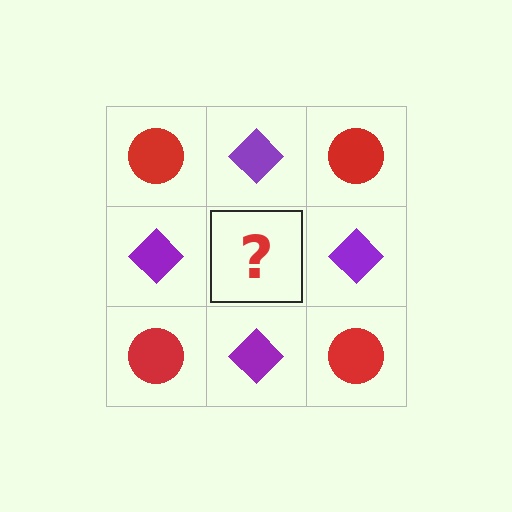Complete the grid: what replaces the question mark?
The question mark should be replaced with a red circle.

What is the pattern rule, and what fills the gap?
The rule is that it alternates red circle and purple diamond in a checkerboard pattern. The gap should be filled with a red circle.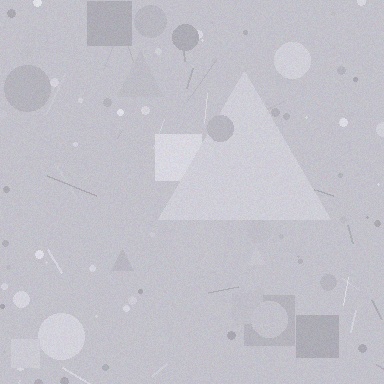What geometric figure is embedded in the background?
A triangle is embedded in the background.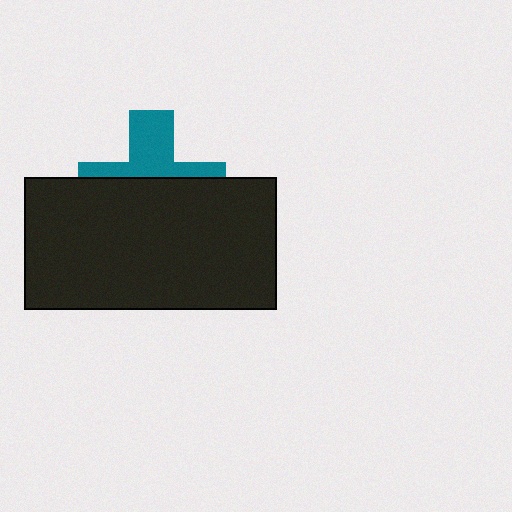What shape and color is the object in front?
The object in front is a black rectangle.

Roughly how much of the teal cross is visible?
A small part of it is visible (roughly 41%).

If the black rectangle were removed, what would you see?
You would see the complete teal cross.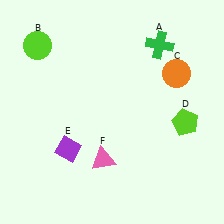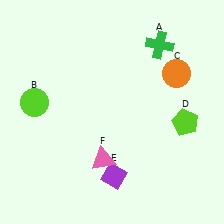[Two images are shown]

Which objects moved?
The objects that moved are: the lime circle (B), the purple diamond (E).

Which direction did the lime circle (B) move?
The lime circle (B) moved down.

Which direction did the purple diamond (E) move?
The purple diamond (E) moved right.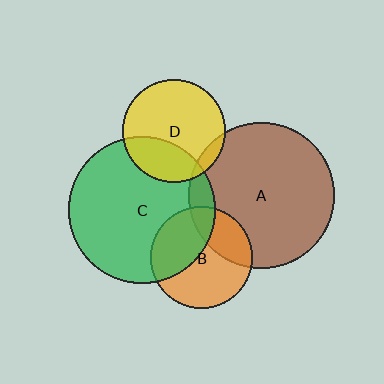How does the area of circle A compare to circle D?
Approximately 2.0 times.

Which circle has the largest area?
Circle C (green).